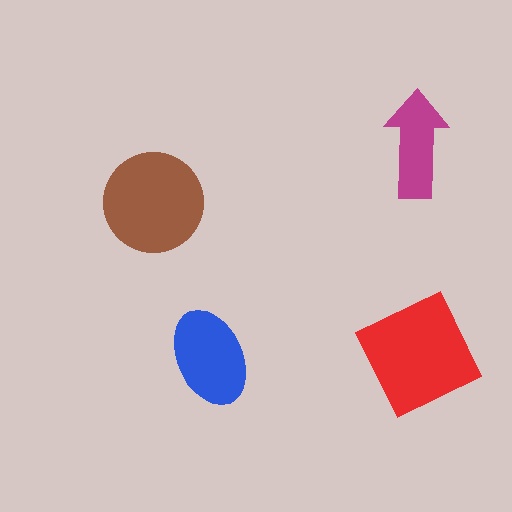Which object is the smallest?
The magenta arrow.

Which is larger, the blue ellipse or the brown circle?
The brown circle.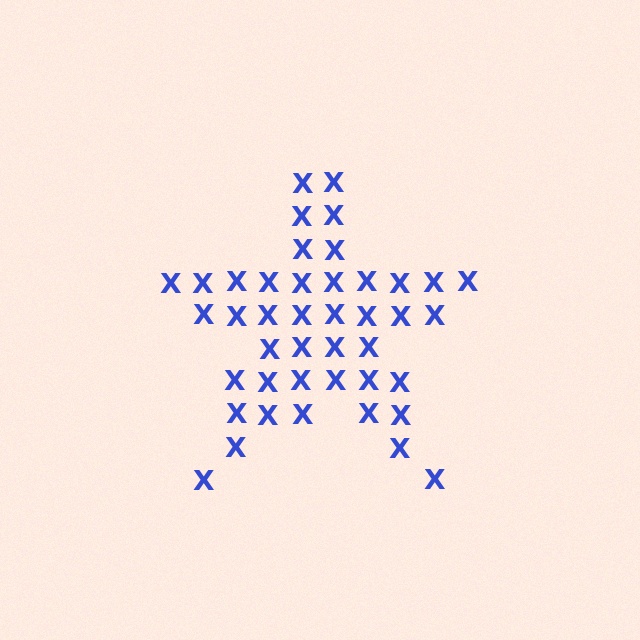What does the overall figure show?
The overall figure shows a star.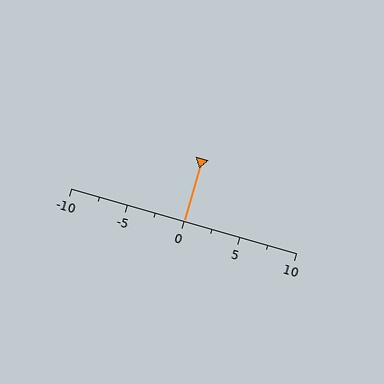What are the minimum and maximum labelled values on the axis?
The axis runs from -10 to 10.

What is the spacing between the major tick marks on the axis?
The major ticks are spaced 5 apart.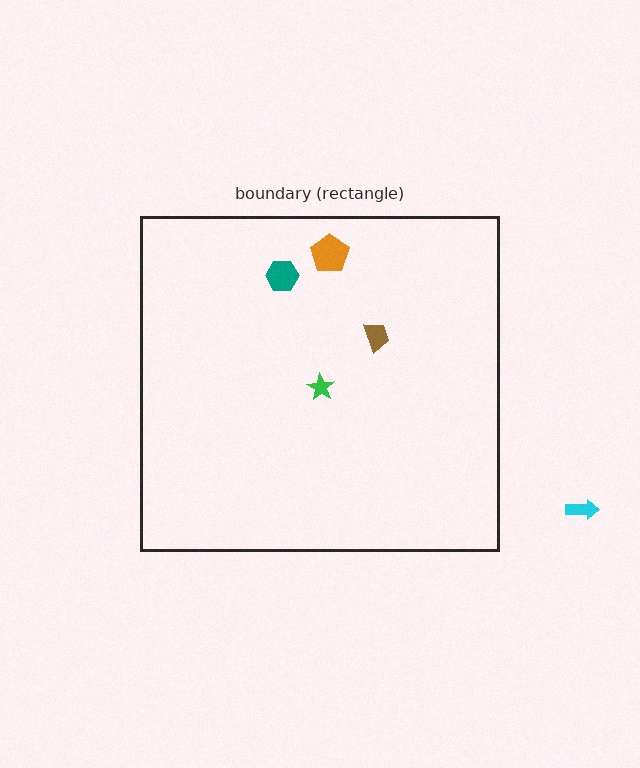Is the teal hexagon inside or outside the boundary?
Inside.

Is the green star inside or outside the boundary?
Inside.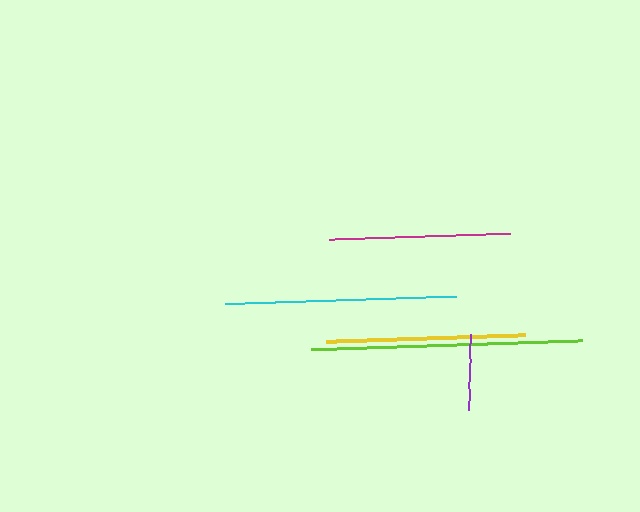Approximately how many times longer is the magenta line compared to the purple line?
The magenta line is approximately 2.4 times the length of the purple line.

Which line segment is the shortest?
The purple line is the shortest at approximately 76 pixels.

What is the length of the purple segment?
The purple segment is approximately 76 pixels long.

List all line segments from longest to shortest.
From longest to shortest: lime, cyan, yellow, magenta, purple.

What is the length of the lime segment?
The lime segment is approximately 271 pixels long.